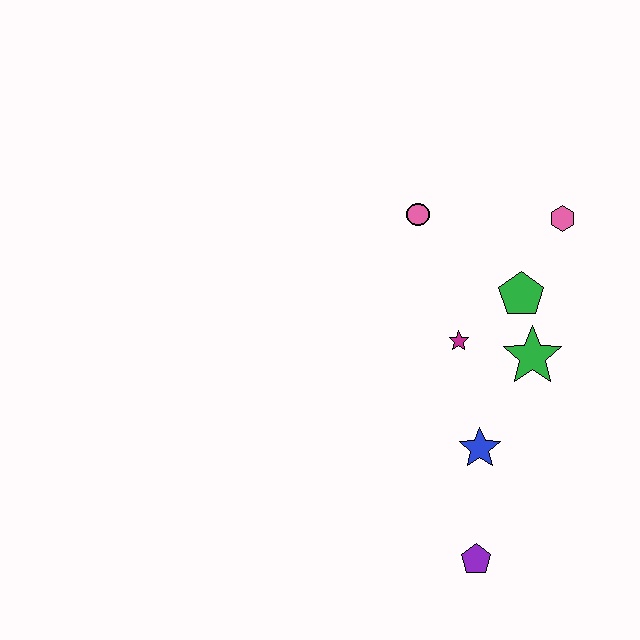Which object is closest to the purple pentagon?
The blue star is closest to the purple pentagon.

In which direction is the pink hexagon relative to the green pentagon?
The pink hexagon is above the green pentagon.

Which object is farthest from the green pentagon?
The purple pentagon is farthest from the green pentagon.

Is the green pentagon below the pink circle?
Yes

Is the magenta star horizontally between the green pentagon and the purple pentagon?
No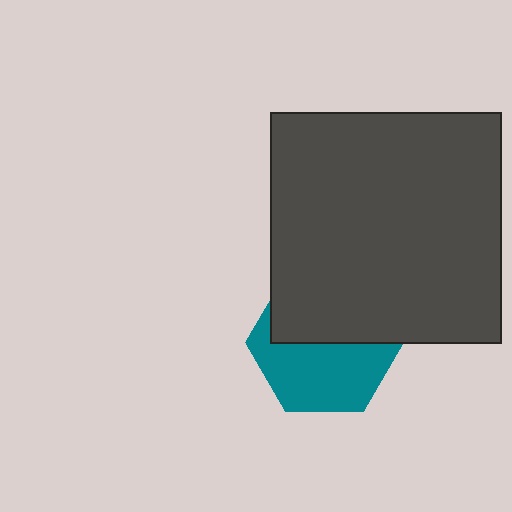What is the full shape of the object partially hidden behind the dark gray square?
The partially hidden object is a teal hexagon.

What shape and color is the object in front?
The object in front is a dark gray square.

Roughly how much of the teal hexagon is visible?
About half of it is visible (roughly 52%).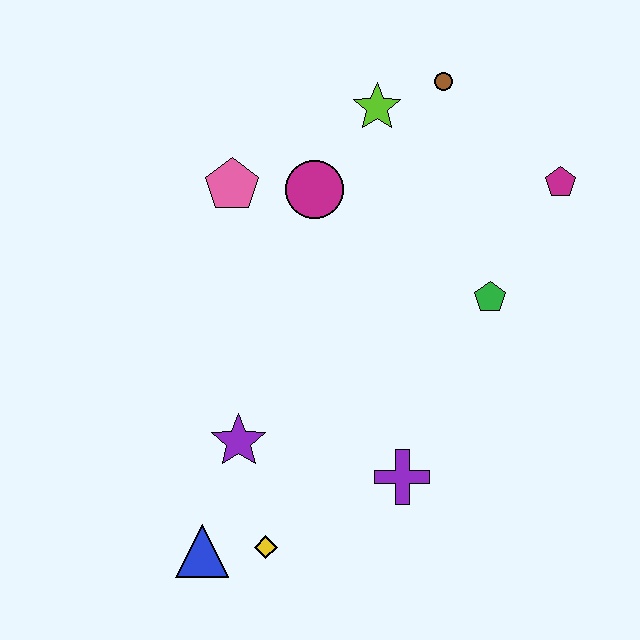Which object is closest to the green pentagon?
The magenta pentagon is closest to the green pentagon.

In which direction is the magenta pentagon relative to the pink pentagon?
The magenta pentagon is to the right of the pink pentagon.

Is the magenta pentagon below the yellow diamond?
No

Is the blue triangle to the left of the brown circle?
Yes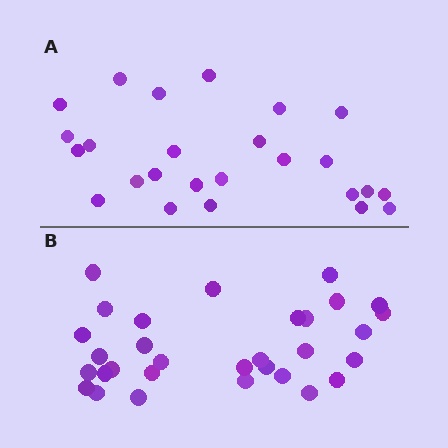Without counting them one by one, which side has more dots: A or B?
Region B (the bottom region) has more dots.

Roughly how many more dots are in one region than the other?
Region B has about 6 more dots than region A.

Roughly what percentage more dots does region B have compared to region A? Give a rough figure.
About 25% more.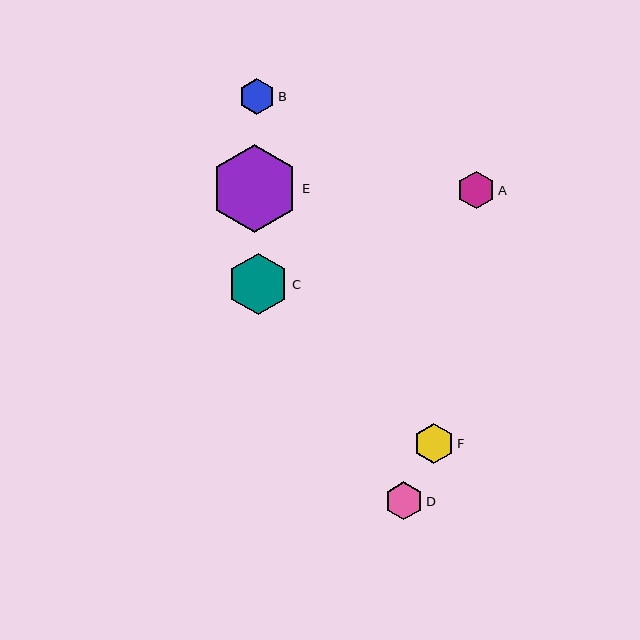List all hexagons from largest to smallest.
From largest to smallest: E, C, F, D, A, B.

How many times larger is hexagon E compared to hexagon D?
Hexagon E is approximately 2.3 times the size of hexagon D.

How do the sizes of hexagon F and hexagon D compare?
Hexagon F and hexagon D are approximately the same size.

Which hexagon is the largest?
Hexagon E is the largest with a size of approximately 88 pixels.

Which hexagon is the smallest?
Hexagon B is the smallest with a size of approximately 36 pixels.